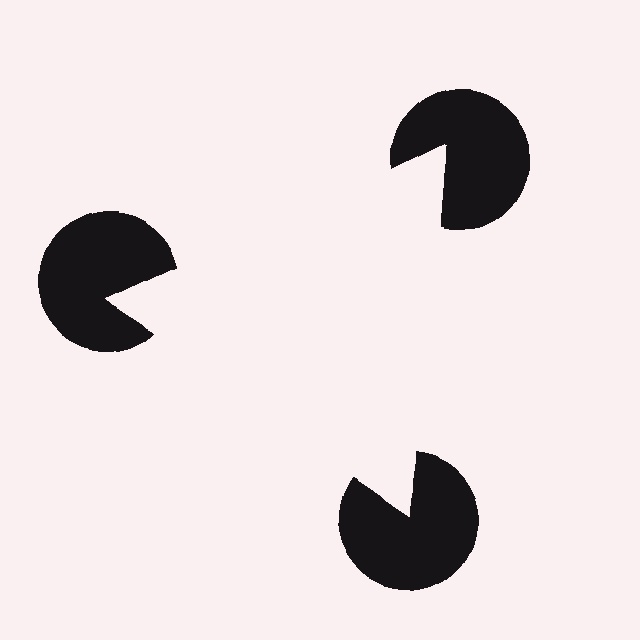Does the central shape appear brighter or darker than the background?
It typically appears slightly brighter than the background, even though no actual brightness change is drawn.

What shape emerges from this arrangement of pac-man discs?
An illusory triangle — its edges are inferred from the aligned wedge cuts in the pac-man discs, not physically drawn.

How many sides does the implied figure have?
3 sides.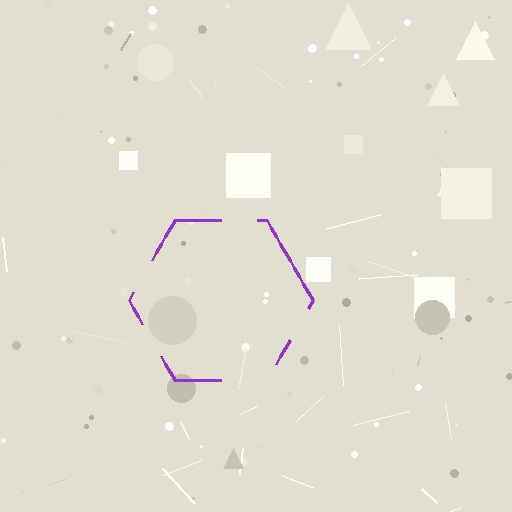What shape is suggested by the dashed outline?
The dashed outline suggests a hexagon.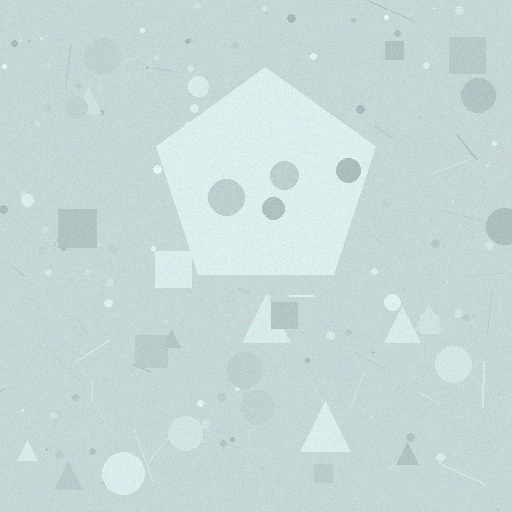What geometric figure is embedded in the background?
A pentagon is embedded in the background.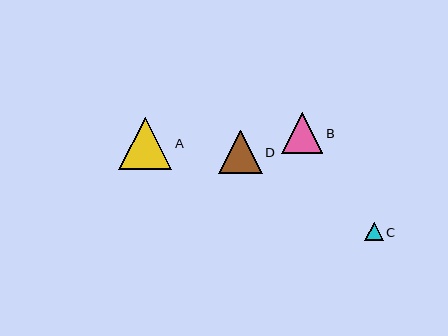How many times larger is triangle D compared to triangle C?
Triangle D is approximately 2.3 times the size of triangle C.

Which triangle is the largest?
Triangle A is the largest with a size of approximately 53 pixels.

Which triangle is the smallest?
Triangle C is the smallest with a size of approximately 19 pixels.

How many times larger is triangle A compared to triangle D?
Triangle A is approximately 1.2 times the size of triangle D.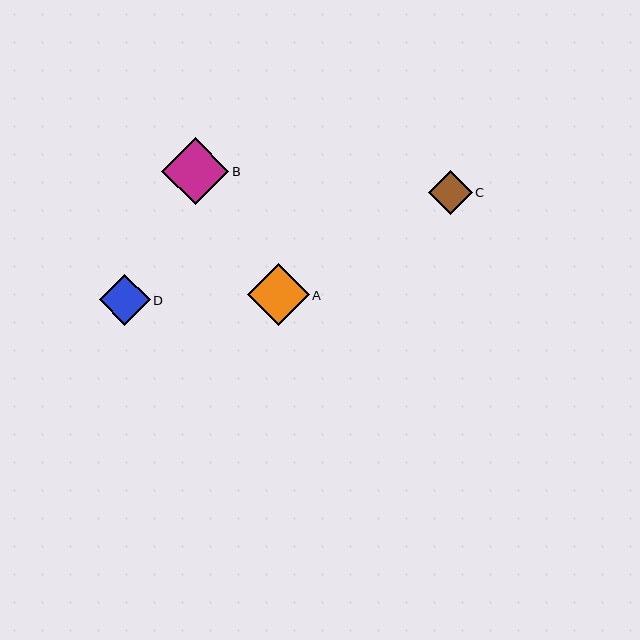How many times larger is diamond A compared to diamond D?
Diamond A is approximately 1.2 times the size of diamond D.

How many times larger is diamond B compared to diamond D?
Diamond B is approximately 1.3 times the size of diamond D.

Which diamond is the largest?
Diamond B is the largest with a size of approximately 67 pixels.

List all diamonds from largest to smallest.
From largest to smallest: B, A, D, C.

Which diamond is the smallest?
Diamond C is the smallest with a size of approximately 44 pixels.